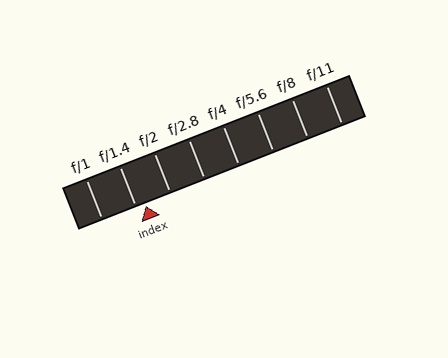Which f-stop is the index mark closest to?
The index mark is closest to f/1.4.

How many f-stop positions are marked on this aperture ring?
There are 8 f-stop positions marked.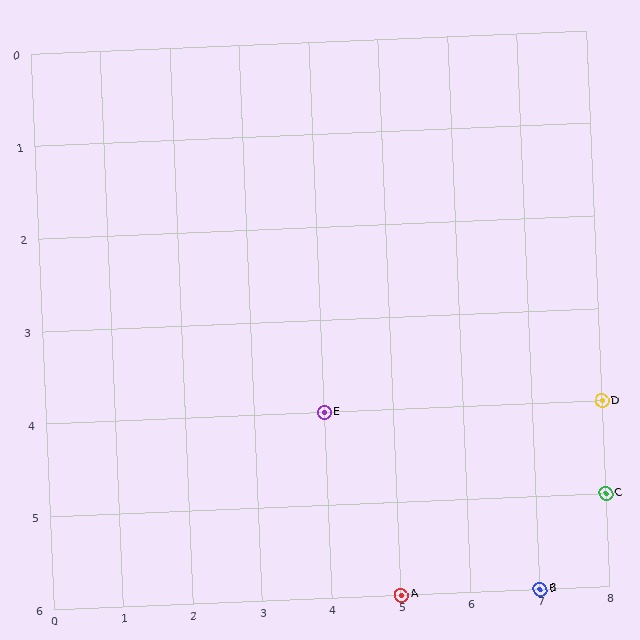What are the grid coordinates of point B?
Point B is at grid coordinates (7, 6).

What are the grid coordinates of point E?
Point E is at grid coordinates (4, 4).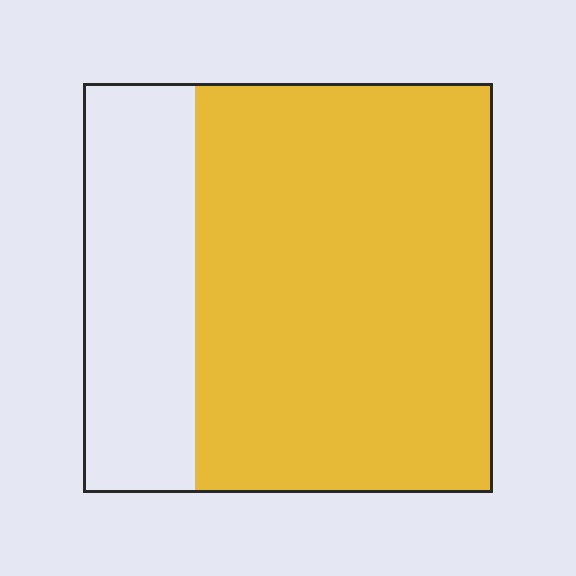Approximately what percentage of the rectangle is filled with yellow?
Approximately 75%.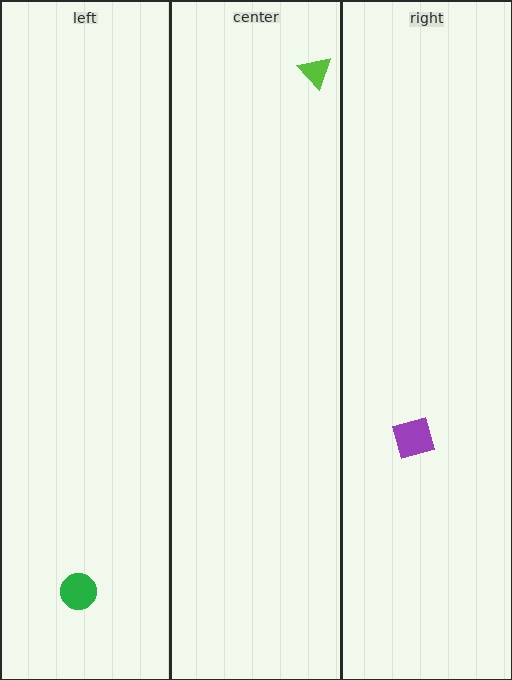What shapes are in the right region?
The purple diamond.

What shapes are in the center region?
The lime triangle.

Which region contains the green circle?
The left region.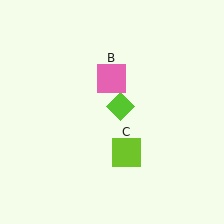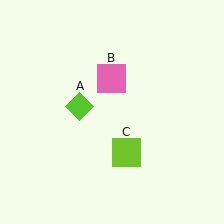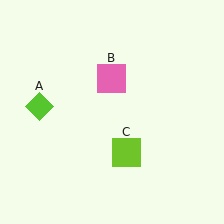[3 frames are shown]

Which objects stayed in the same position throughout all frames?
Pink square (object B) and lime square (object C) remained stationary.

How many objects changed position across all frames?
1 object changed position: lime diamond (object A).